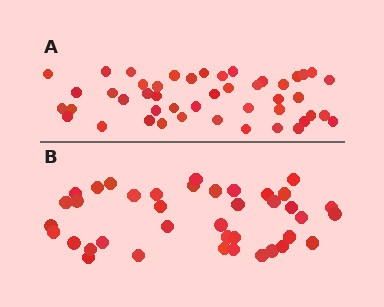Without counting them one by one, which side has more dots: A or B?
Region A (the top region) has more dots.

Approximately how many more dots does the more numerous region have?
Region A has roughly 8 or so more dots than region B.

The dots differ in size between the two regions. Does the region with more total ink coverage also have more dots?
No. Region B has more total ink coverage because its dots are larger, but region A actually contains more individual dots. Total area can be misleading — the number of items is what matters here.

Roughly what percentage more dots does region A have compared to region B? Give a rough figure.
About 20% more.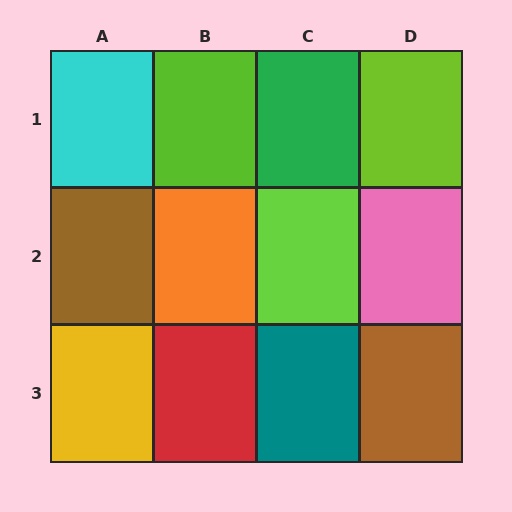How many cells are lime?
3 cells are lime.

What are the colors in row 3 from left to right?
Yellow, red, teal, brown.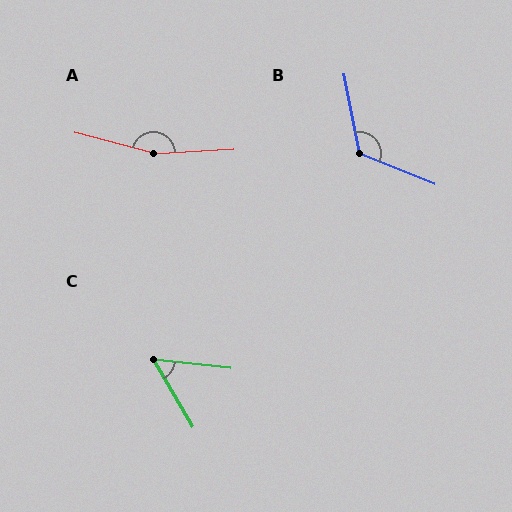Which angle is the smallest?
C, at approximately 53 degrees.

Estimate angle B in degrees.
Approximately 123 degrees.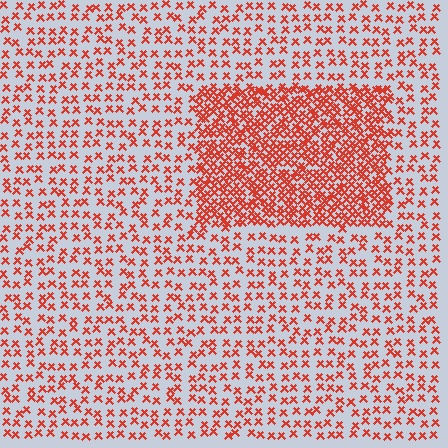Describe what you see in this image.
The image contains small red elements arranged at two different densities. A rectangle-shaped region is visible where the elements are more densely packed than the surrounding area.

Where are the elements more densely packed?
The elements are more densely packed inside the rectangle boundary.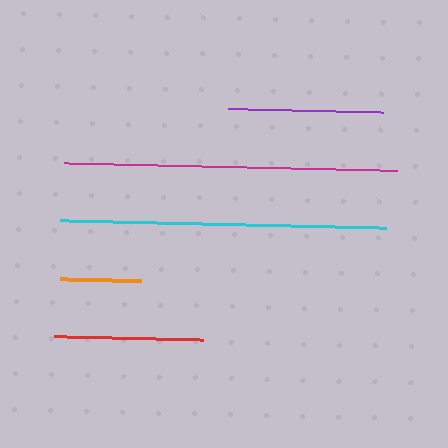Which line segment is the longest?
The magenta line is the longest at approximately 333 pixels.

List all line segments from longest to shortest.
From longest to shortest: magenta, cyan, purple, red, orange.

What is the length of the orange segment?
The orange segment is approximately 81 pixels long.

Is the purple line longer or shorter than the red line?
The purple line is longer than the red line.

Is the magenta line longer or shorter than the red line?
The magenta line is longer than the red line.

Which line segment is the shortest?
The orange line is the shortest at approximately 81 pixels.